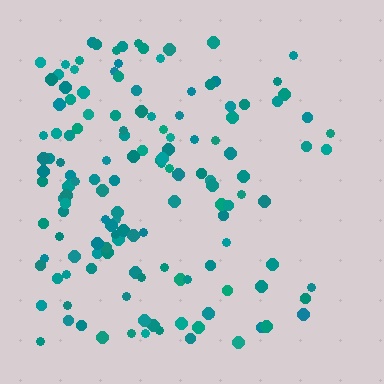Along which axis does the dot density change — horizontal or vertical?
Horizontal.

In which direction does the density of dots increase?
From right to left, with the left side densest.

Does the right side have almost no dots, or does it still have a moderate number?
Still a moderate number, just noticeably fewer than the left.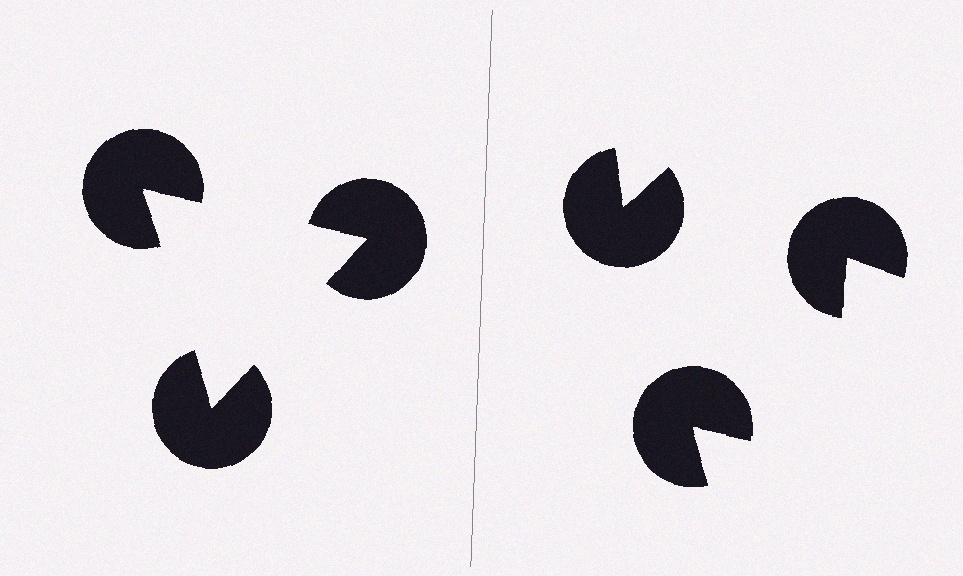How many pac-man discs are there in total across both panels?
6 — 3 on each side.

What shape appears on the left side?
An illusory triangle.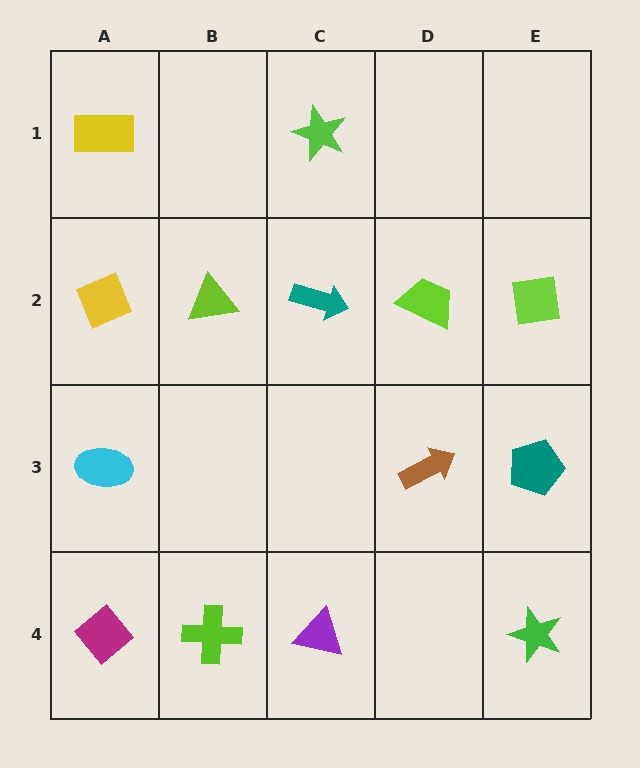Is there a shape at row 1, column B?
No, that cell is empty.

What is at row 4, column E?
A green star.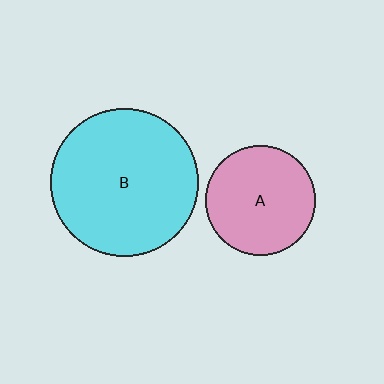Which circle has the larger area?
Circle B (cyan).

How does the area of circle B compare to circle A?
Approximately 1.8 times.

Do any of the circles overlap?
No, none of the circles overlap.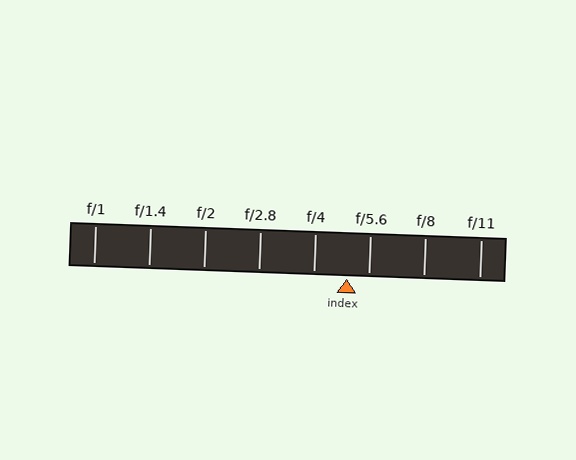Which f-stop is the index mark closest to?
The index mark is closest to f/5.6.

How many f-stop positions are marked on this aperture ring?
There are 8 f-stop positions marked.